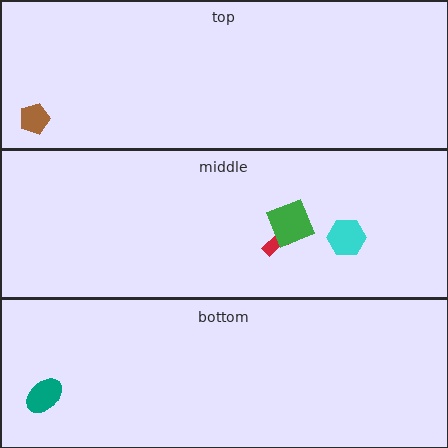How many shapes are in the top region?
1.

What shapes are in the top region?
The brown pentagon.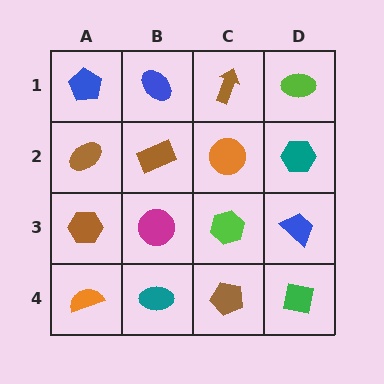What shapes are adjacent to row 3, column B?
A brown rectangle (row 2, column B), a teal ellipse (row 4, column B), a brown hexagon (row 3, column A), a lime hexagon (row 3, column C).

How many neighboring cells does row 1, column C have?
3.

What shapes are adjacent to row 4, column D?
A blue trapezoid (row 3, column D), a brown pentagon (row 4, column C).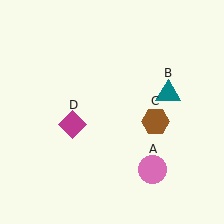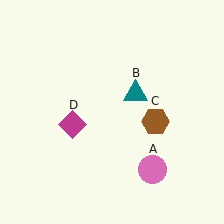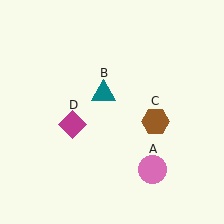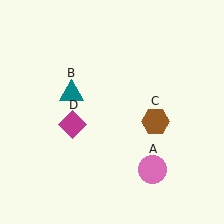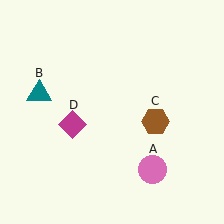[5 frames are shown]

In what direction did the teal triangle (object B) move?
The teal triangle (object B) moved left.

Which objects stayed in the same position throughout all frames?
Pink circle (object A) and brown hexagon (object C) and magenta diamond (object D) remained stationary.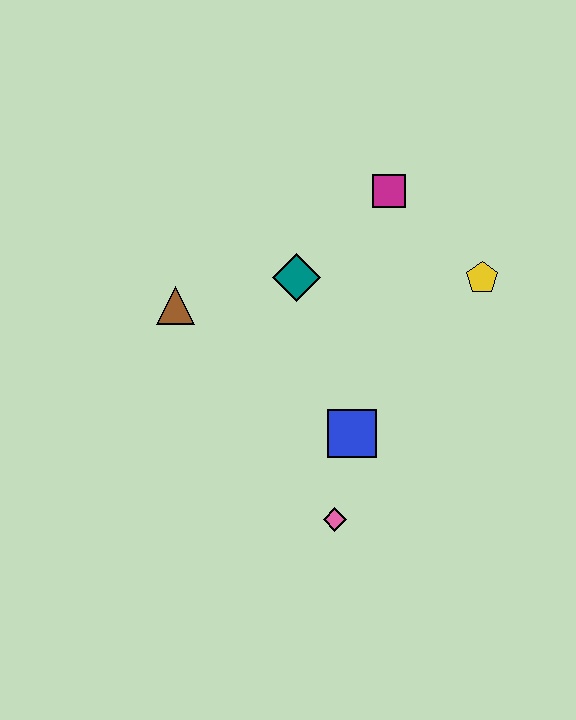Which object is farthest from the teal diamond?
The pink diamond is farthest from the teal diamond.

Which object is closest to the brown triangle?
The teal diamond is closest to the brown triangle.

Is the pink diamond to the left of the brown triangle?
No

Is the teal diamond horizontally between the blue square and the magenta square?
No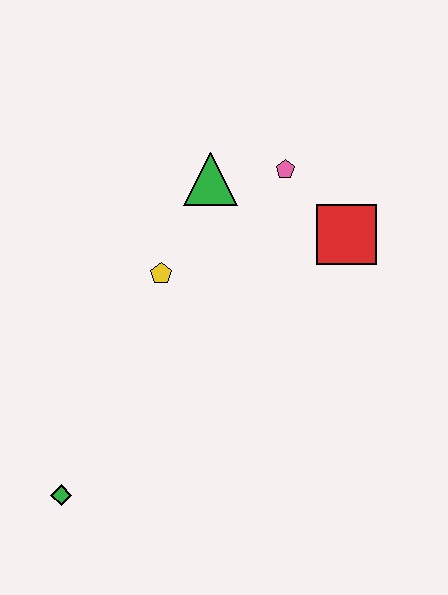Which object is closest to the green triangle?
The pink pentagon is closest to the green triangle.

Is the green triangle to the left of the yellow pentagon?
No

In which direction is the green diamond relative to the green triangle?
The green diamond is below the green triangle.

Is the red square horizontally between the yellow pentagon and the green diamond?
No